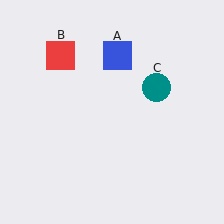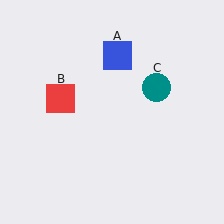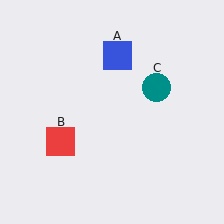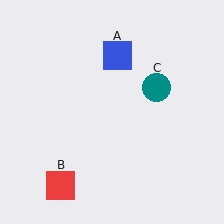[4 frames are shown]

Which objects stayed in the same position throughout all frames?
Blue square (object A) and teal circle (object C) remained stationary.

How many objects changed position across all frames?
1 object changed position: red square (object B).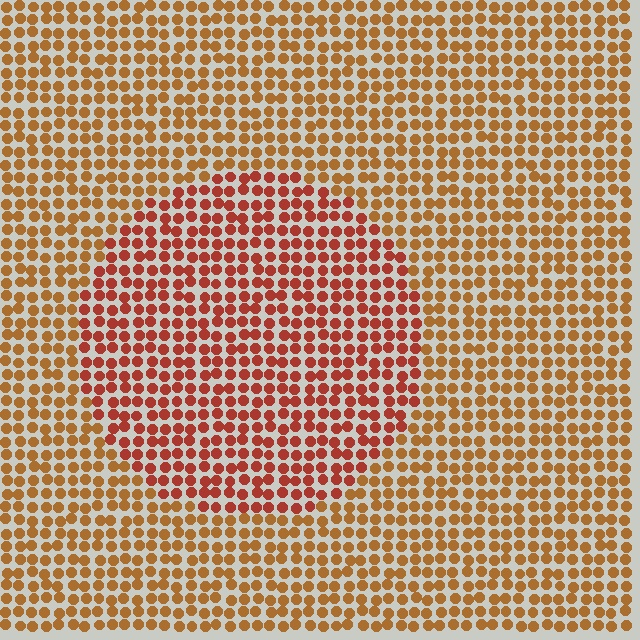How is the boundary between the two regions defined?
The boundary is defined purely by a slight shift in hue (about 27 degrees). Spacing, size, and orientation are identical on both sides.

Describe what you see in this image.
The image is filled with small brown elements in a uniform arrangement. A circle-shaped region is visible where the elements are tinted to a slightly different hue, forming a subtle color boundary.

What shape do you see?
I see a circle.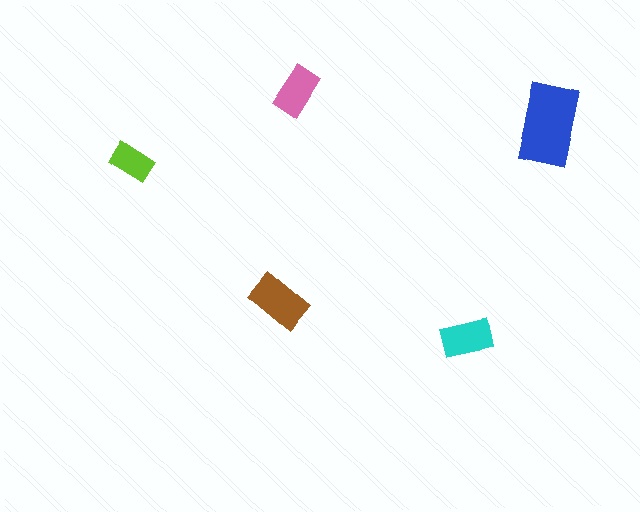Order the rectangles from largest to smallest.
the blue one, the brown one, the cyan one, the pink one, the lime one.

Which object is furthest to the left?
The lime rectangle is leftmost.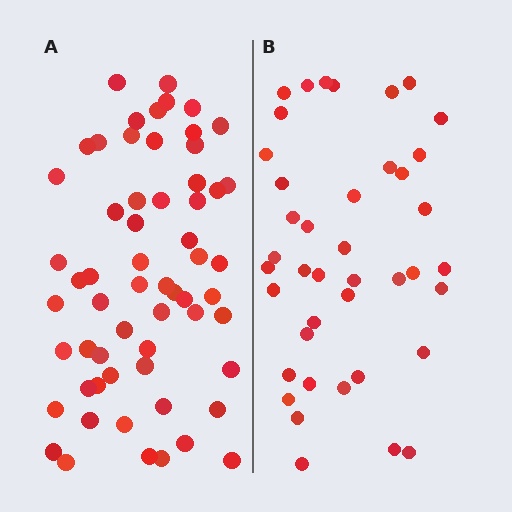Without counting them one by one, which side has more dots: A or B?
Region A (the left region) has more dots.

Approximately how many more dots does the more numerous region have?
Region A has approximately 20 more dots than region B.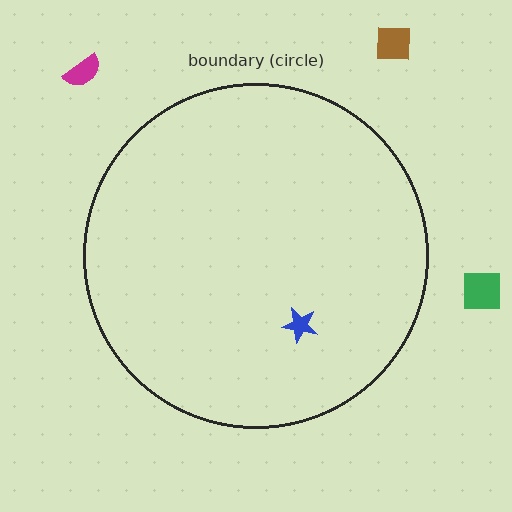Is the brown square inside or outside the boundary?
Outside.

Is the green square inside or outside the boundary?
Outside.